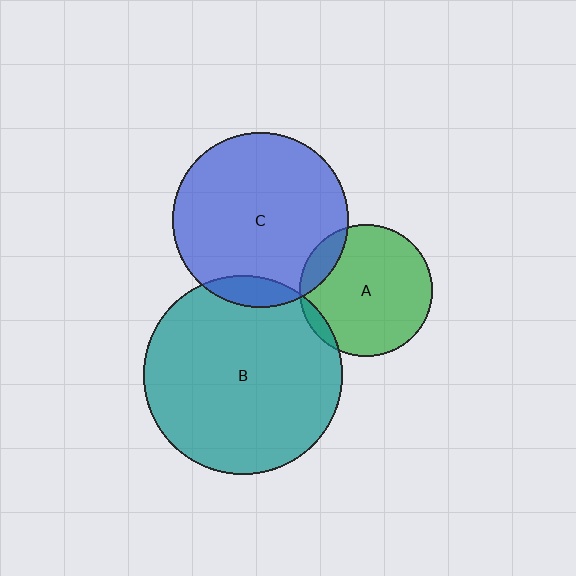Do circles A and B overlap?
Yes.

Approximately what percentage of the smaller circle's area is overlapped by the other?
Approximately 5%.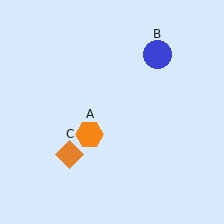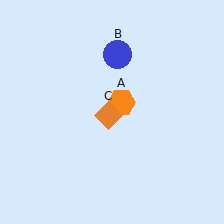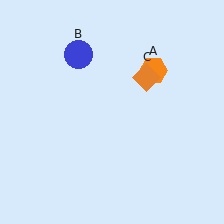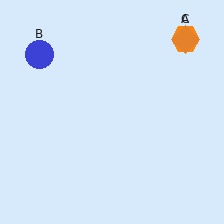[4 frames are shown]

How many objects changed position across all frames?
3 objects changed position: orange hexagon (object A), blue circle (object B), orange diamond (object C).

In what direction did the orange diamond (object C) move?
The orange diamond (object C) moved up and to the right.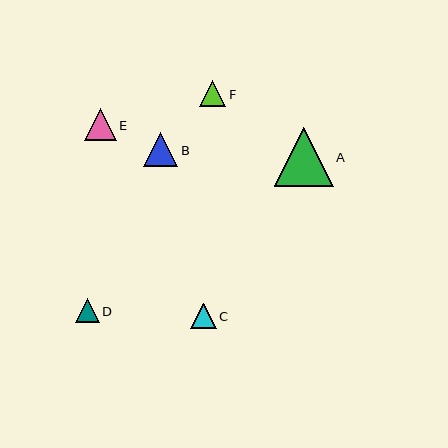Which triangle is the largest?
Triangle A is the largest with a size of approximately 59 pixels.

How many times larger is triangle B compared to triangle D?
Triangle B is approximately 1.5 times the size of triangle D.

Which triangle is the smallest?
Triangle D is the smallest with a size of approximately 23 pixels.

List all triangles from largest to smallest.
From largest to smallest: A, B, E, F, C, D.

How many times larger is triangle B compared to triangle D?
Triangle B is approximately 1.5 times the size of triangle D.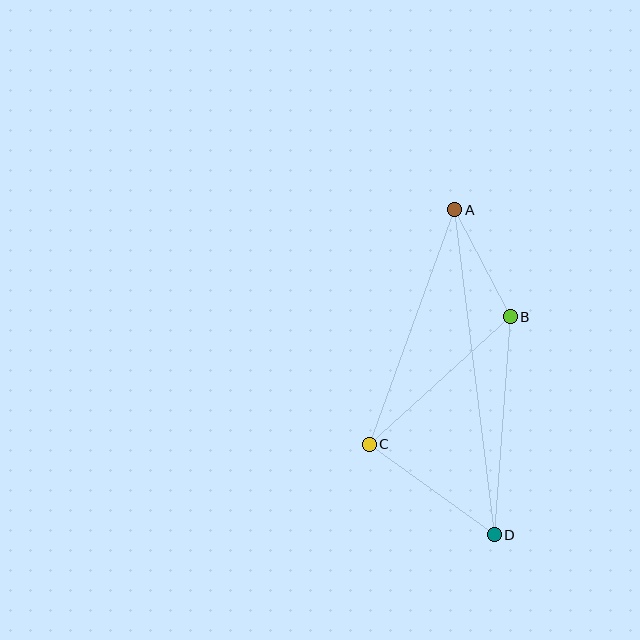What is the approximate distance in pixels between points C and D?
The distance between C and D is approximately 154 pixels.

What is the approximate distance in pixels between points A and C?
The distance between A and C is approximately 249 pixels.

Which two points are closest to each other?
Points A and B are closest to each other.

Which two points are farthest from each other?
Points A and D are farthest from each other.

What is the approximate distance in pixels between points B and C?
The distance between B and C is approximately 190 pixels.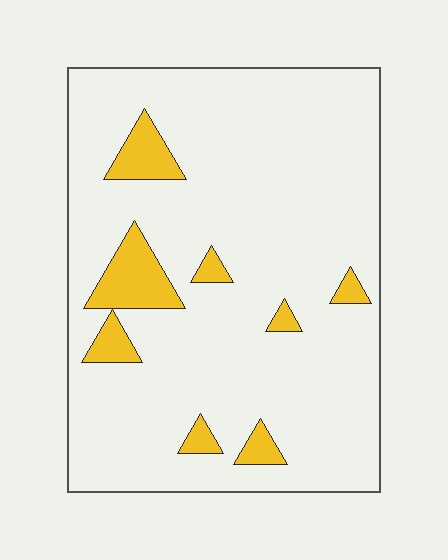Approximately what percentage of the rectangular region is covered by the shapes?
Approximately 10%.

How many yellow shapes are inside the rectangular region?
8.